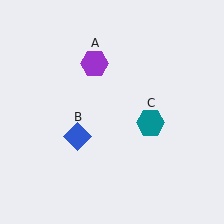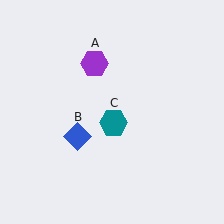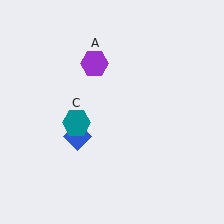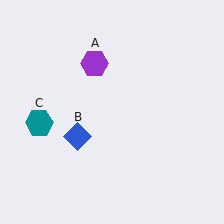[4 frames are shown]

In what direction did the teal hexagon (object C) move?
The teal hexagon (object C) moved left.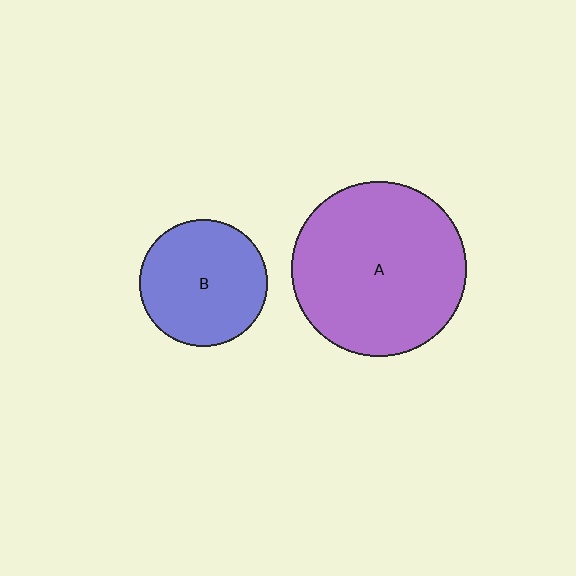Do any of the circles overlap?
No, none of the circles overlap.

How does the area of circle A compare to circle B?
Approximately 1.9 times.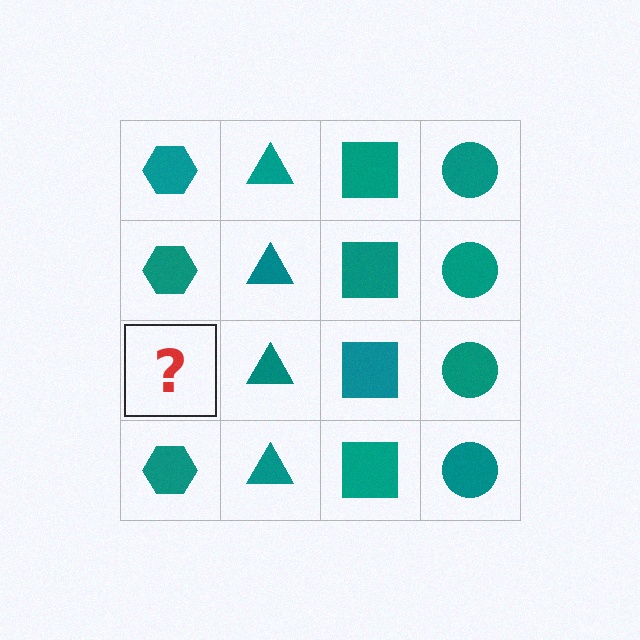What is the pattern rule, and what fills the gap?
The rule is that each column has a consistent shape. The gap should be filled with a teal hexagon.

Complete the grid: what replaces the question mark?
The question mark should be replaced with a teal hexagon.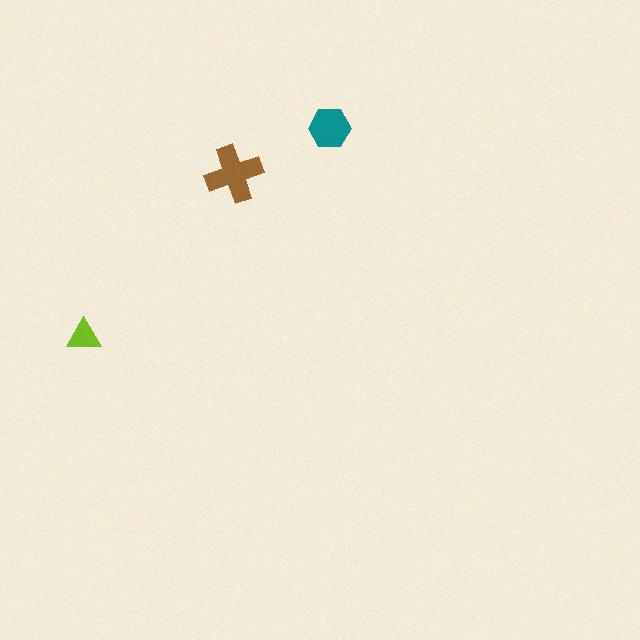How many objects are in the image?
There are 3 objects in the image.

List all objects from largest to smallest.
The brown cross, the teal hexagon, the lime triangle.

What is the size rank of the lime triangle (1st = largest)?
3rd.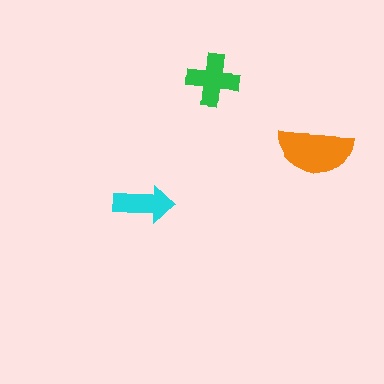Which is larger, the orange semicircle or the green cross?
The orange semicircle.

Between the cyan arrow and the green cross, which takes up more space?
The green cross.